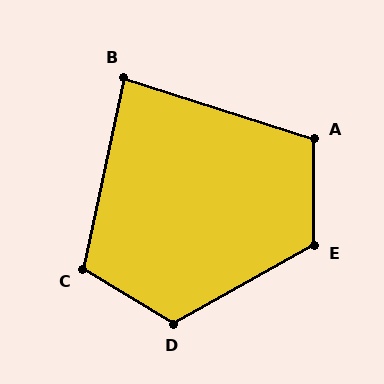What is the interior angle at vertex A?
Approximately 108 degrees (obtuse).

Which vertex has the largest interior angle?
E, at approximately 119 degrees.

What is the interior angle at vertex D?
Approximately 119 degrees (obtuse).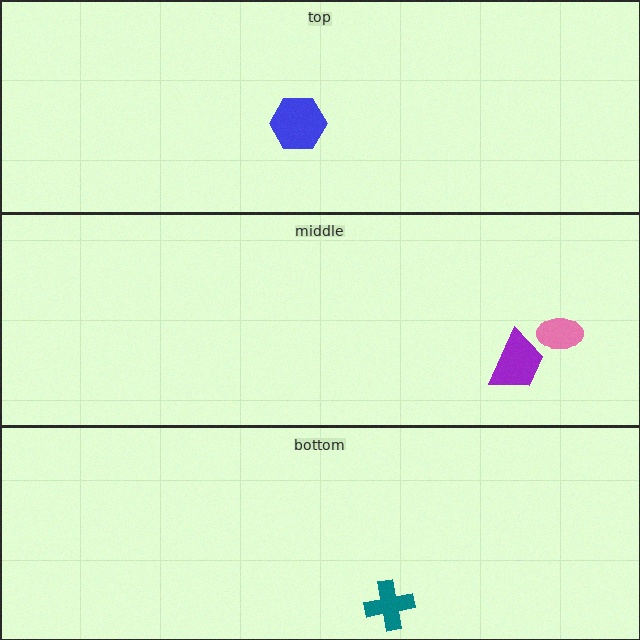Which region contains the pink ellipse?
The middle region.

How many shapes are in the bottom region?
1.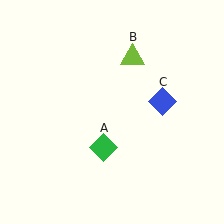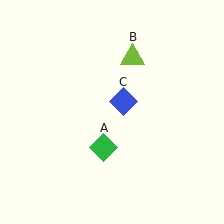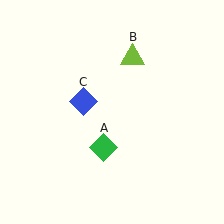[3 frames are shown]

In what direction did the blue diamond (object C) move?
The blue diamond (object C) moved left.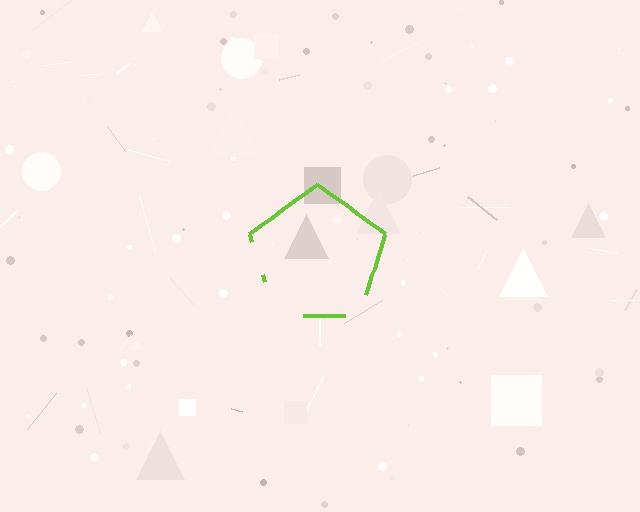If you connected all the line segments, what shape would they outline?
They would outline a pentagon.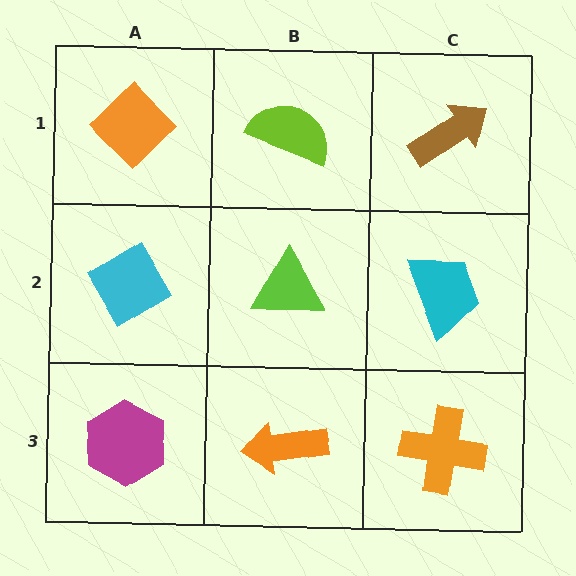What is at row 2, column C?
A cyan trapezoid.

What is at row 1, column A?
An orange diamond.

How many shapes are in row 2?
3 shapes.